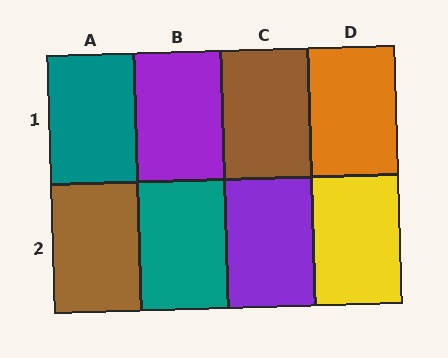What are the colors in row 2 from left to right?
Brown, teal, purple, yellow.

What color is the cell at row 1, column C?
Brown.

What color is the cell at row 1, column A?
Teal.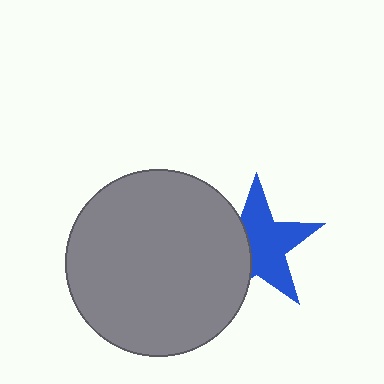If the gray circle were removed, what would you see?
You would see the complete blue star.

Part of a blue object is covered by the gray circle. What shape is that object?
It is a star.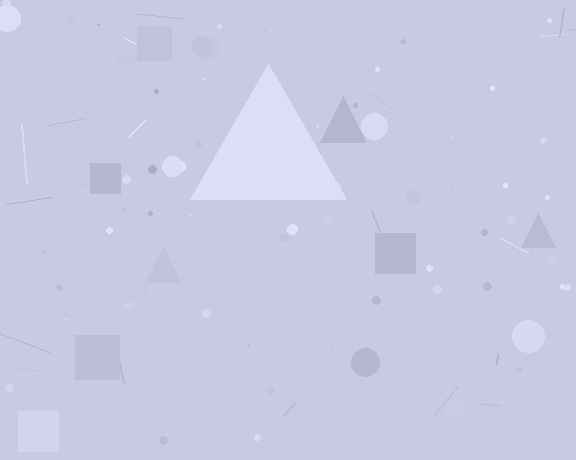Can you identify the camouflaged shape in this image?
The camouflaged shape is a triangle.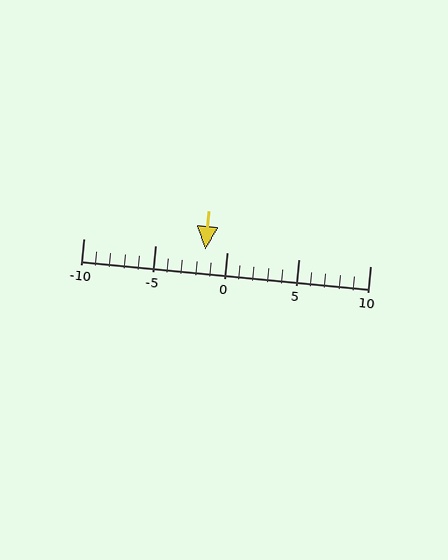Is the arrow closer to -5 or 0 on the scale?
The arrow is closer to 0.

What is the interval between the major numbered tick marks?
The major tick marks are spaced 5 units apart.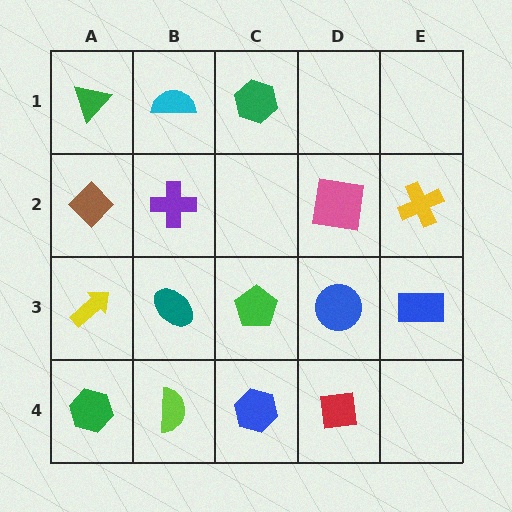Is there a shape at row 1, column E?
No, that cell is empty.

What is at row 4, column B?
A lime semicircle.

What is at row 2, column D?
A pink square.